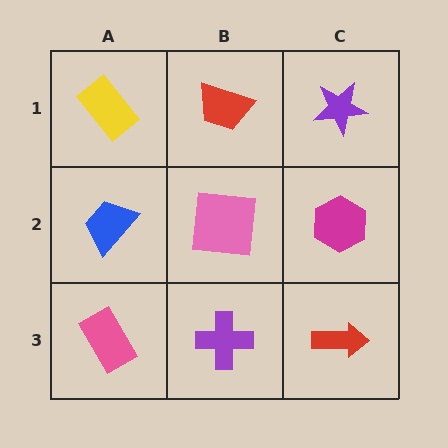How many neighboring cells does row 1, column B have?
3.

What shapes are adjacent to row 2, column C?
A purple star (row 1, column C), a red arrow (row 3, column C), a pink square (row 2, column B).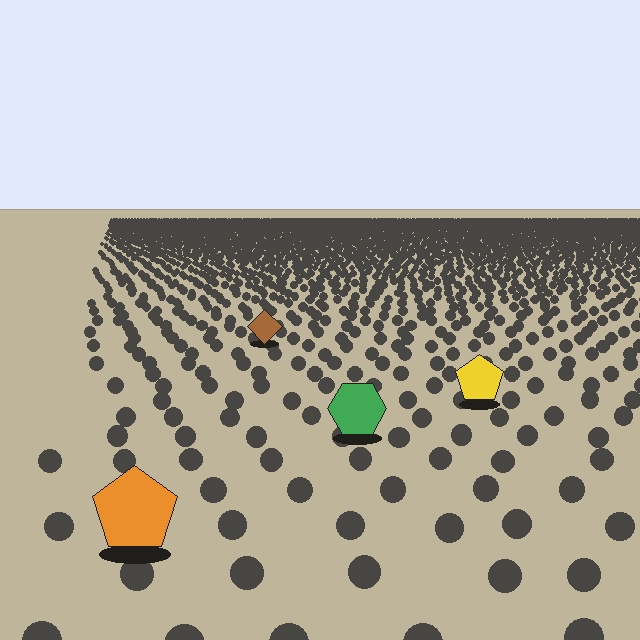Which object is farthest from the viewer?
The brown diamond is farthest from the viewer. It appears smaller and the ground texture around it is denser.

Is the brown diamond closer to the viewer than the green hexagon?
No. The green hexagon is closer — you can tell from the texture gradient: the ground texture is coarser near it.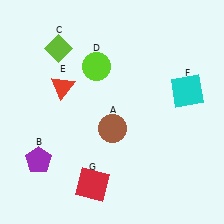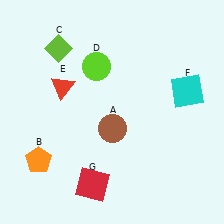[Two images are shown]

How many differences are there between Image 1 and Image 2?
There is 1 difference between the two images.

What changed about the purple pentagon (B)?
In Image 1, B is purple. In Image 2, it changed to orange.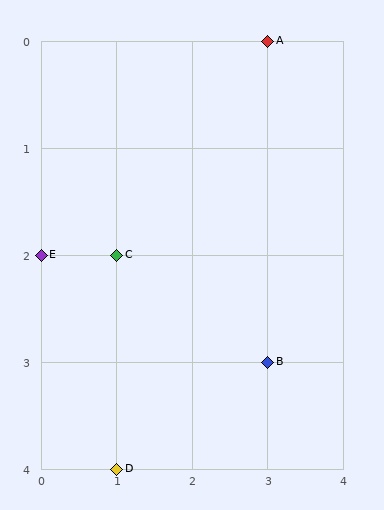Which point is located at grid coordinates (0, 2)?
Point E is at (0, 2).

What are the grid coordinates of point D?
Point D is at grid coordinates (1, 4).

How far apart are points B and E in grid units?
Points B and E are 3 columns and 1 row apart (about 3.2 grid units diagonally).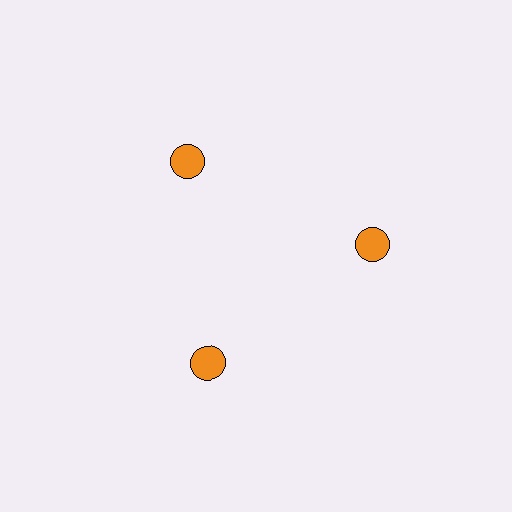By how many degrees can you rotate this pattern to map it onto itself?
The pattern maps onto itself every 120 degrees of rotation.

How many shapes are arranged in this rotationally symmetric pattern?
There are 3 shapes, arranged in 3 groups of 1.